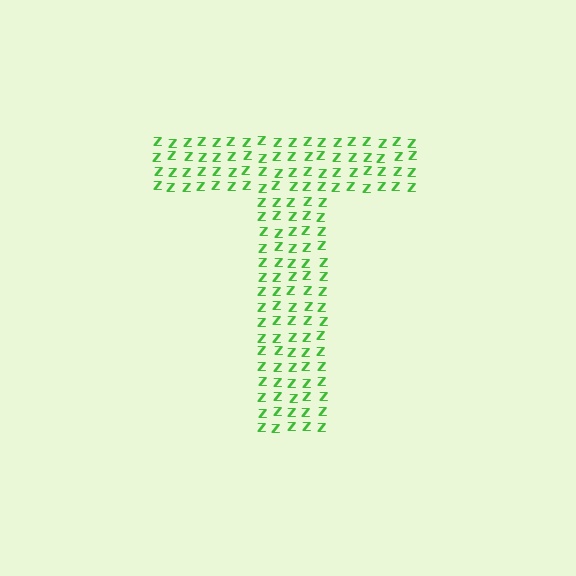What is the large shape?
The large shape is the letter T.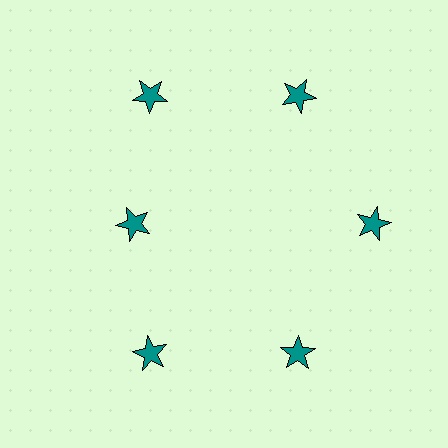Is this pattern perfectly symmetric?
No. The 6 teal stars are arranged in a ring, but one element near the 9 o'clock position is pulled inward toward the center, breaking the 6-fold rotational symmetry.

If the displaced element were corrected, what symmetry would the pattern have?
It would have 6-fold rotational symmetry — the pattern would map onto itself every 60 degrees.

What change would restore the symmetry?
The symmetry would be restored by moving it outward, back onto the ring so that all 6 stars sit at equal angles and equal distance from the center.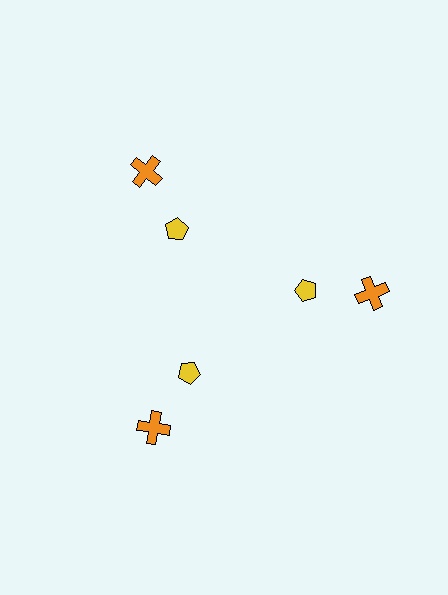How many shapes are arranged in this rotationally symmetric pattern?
There are 6 shapes, arranged in 3 groups of 2.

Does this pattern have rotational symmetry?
Yes, this pattern has 3-fold rotational symmetry. It looks the same after rotating 120 degrees around the center.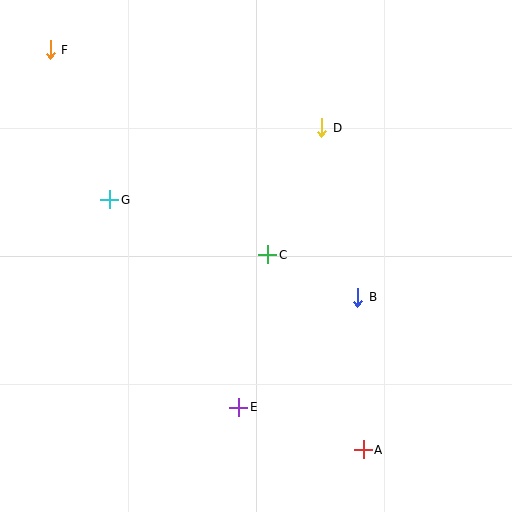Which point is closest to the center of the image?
Point C at (268, 255) is closest to the center.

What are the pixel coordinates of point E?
Point E is at (239, 408).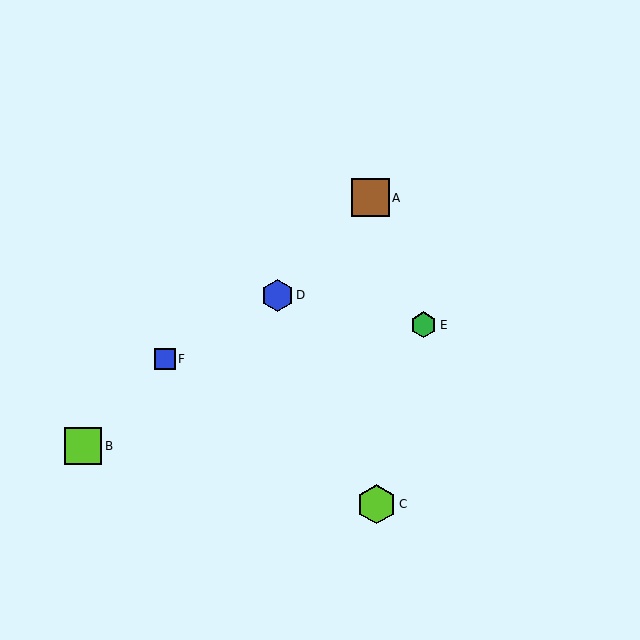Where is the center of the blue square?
The center of the blue square is at (165, 359).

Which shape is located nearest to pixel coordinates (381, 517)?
The lime hexagon (labeled C) at (377, 504) is nearest to that location.